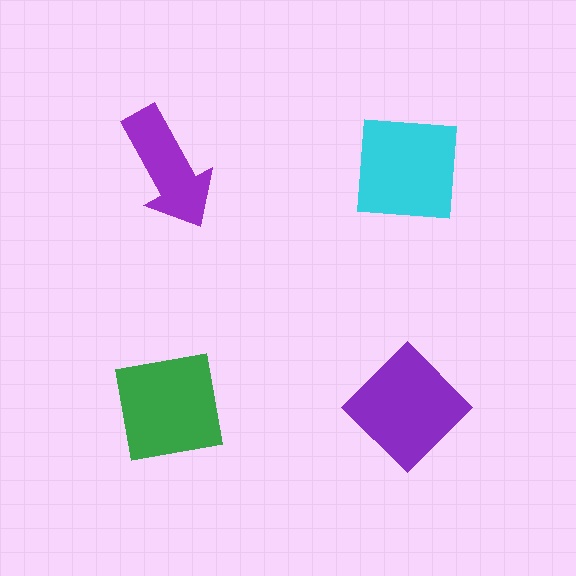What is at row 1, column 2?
A cyan square.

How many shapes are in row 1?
2 shapes.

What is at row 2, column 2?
A purple diamond.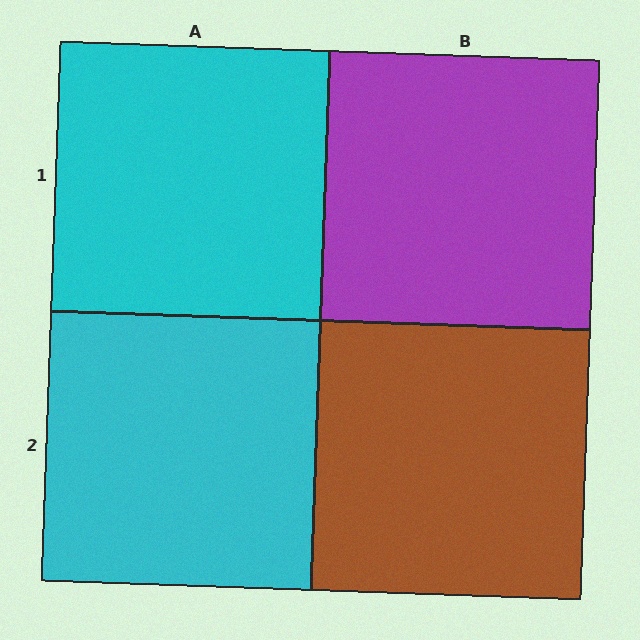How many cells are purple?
1 cell is purple.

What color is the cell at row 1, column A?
Cyan.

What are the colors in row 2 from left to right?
Cyan, brown.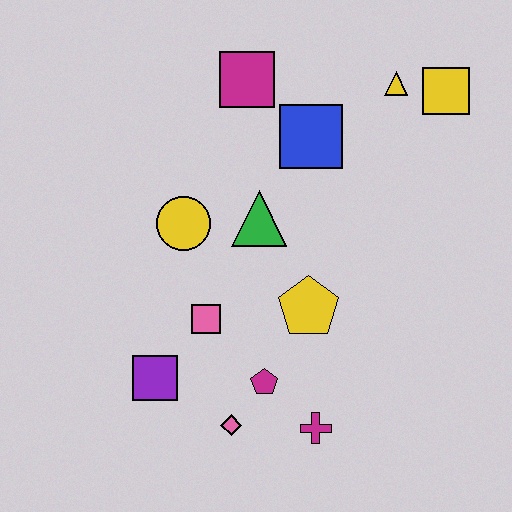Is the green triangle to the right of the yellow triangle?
No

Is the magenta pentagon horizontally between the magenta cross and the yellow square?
No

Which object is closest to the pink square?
The purple square is closest to the pink square.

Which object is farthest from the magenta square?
The magenta cross is farthest from the magenta square.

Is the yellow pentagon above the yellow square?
No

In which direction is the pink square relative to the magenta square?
The pink square is below the magenta square.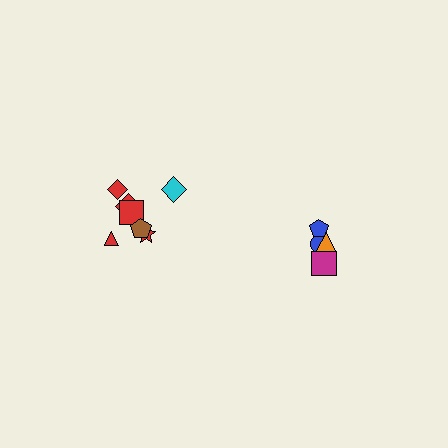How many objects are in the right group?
There are 4 objects.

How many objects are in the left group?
There are 7 objects.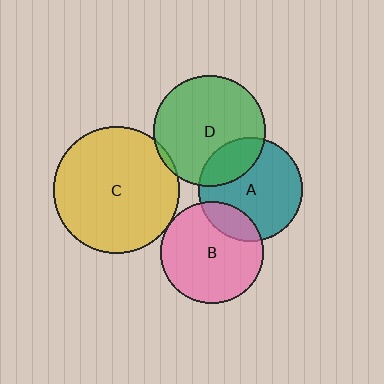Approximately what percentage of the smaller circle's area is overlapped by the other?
Approximately 25%.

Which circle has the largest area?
Circle C (yellow).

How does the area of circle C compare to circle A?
Approximately 1.5 times.